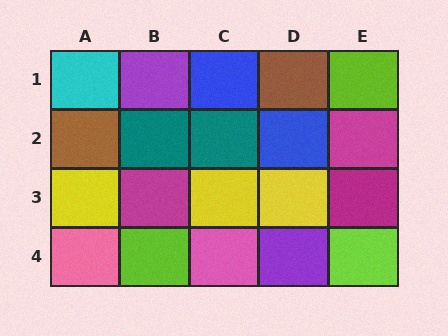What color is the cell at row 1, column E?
Lime.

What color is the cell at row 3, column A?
Yellow.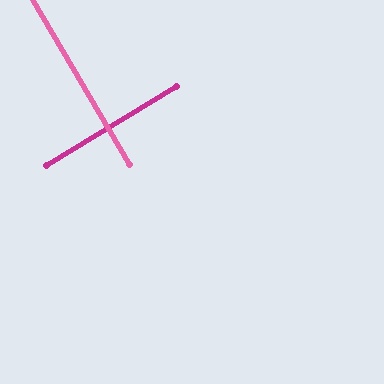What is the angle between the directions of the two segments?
Approximately 89 degrees.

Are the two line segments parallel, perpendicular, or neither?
Perpendicular — they meet at approximately 89°.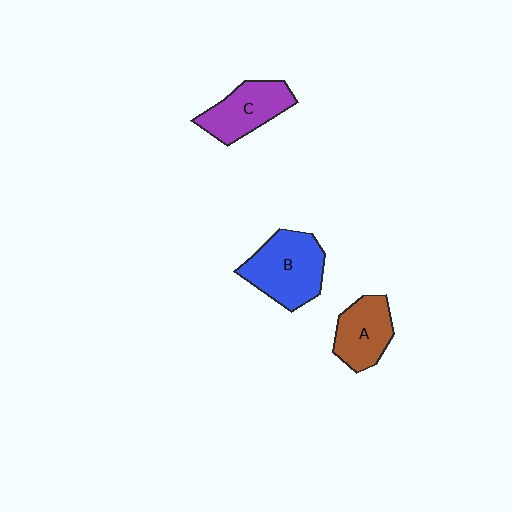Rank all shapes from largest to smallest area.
From largest to smallest: B (blue), C (purple), A (brown).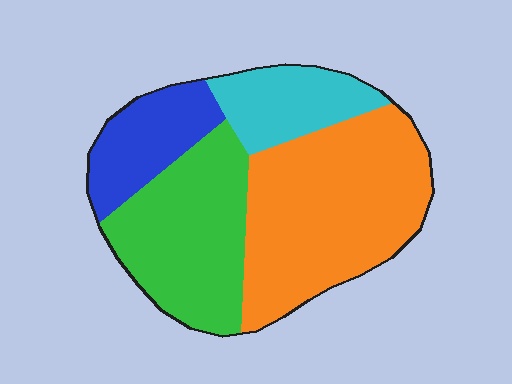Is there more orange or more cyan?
Orange.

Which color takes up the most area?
Orange, at roughly 40%.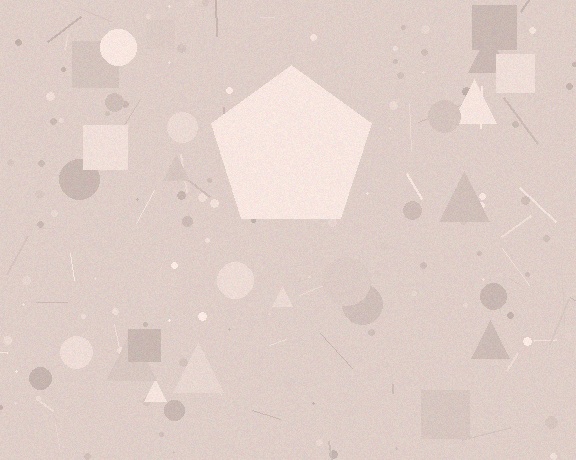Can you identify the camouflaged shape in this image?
The camouflaged shape is a pentagon.